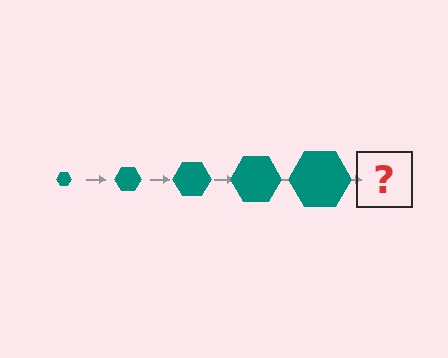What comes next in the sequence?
The next element should be a teal hexagon, larger than the previous one.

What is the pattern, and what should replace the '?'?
The pattern is that the hexagon gets progressively larger each step. The '?' should be a teal hexagon, larger than the previous one.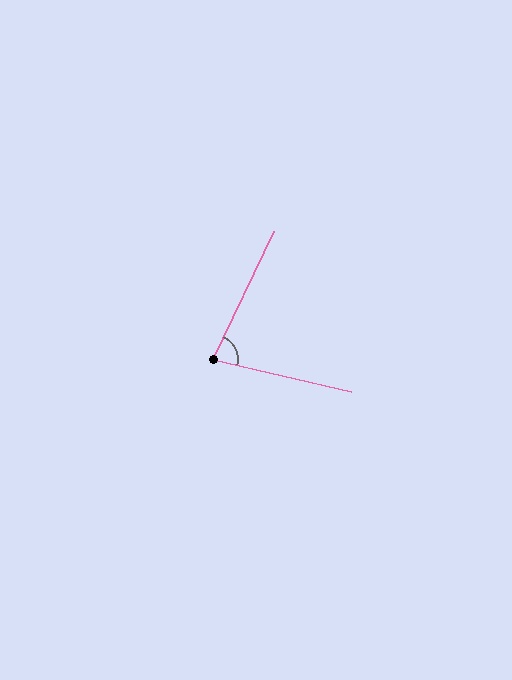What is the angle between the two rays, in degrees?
Approximately 77 degrees.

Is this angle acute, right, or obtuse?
It is acute.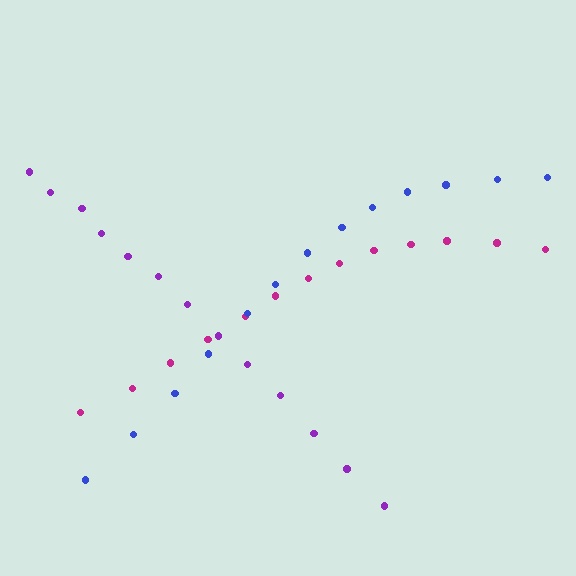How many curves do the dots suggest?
There are 3 distinct paths.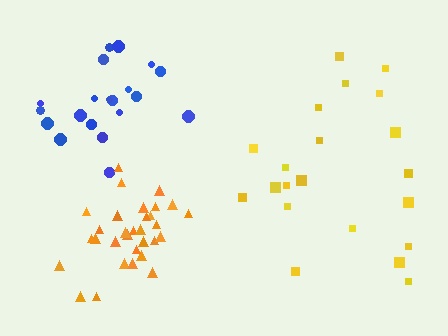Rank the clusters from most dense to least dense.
orange, blue, yellow.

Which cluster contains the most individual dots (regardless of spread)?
Orange (31).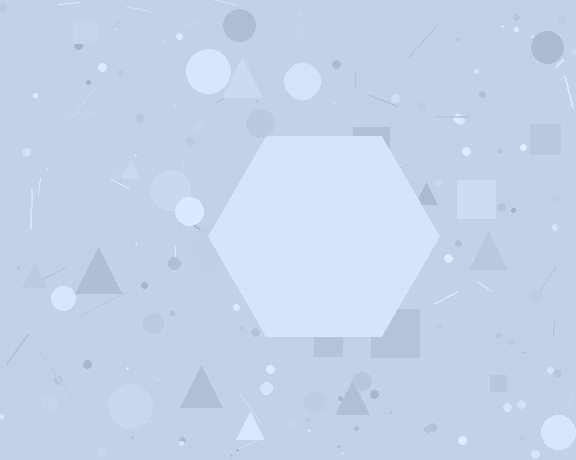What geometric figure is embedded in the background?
A hexagon is embedded in the background.